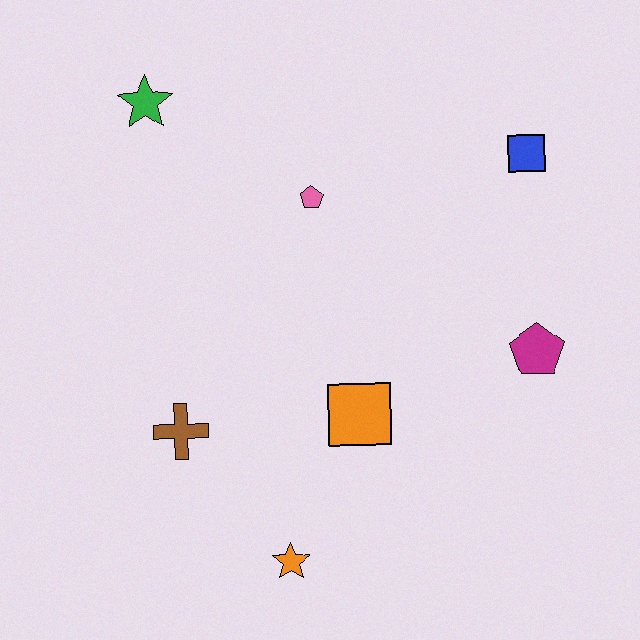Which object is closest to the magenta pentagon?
The orange square is closest to the magenta pentagon.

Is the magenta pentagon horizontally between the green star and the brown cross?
No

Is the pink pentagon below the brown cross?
No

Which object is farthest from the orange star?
The green star is farthest from the orange star.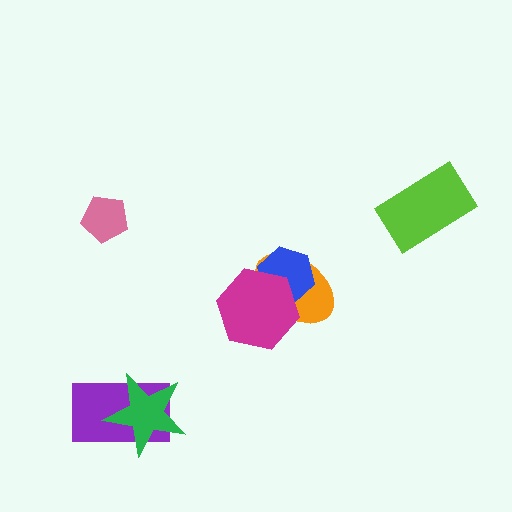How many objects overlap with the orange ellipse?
2 objects overlap with the orange ellipse.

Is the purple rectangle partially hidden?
Yes, it is partially covered by another shape.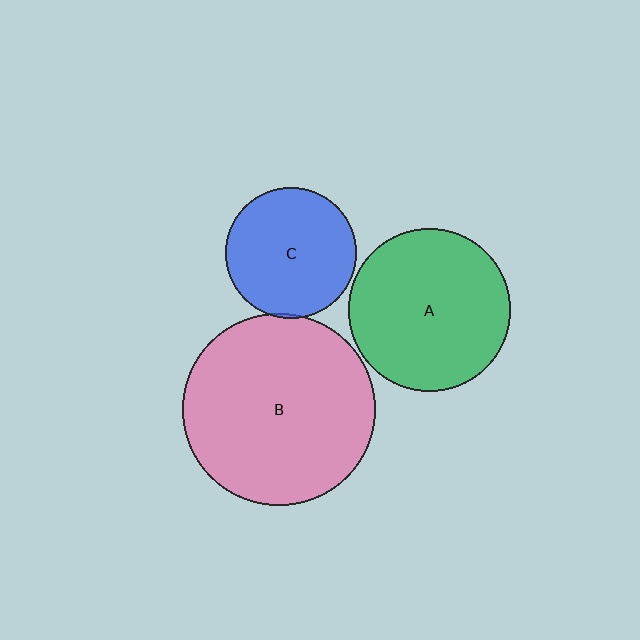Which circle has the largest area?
Circle B (pink).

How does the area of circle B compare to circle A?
Approximately 1.4 times.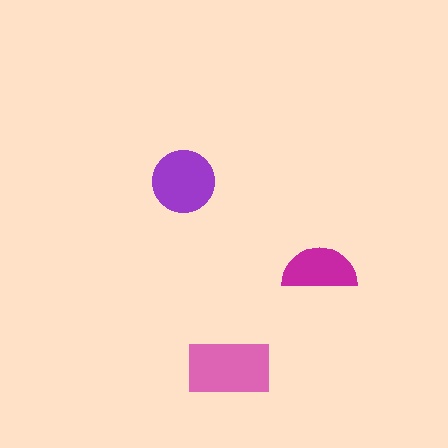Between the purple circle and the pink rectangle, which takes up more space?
The pink rectangle.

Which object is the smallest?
The magenta semicircle.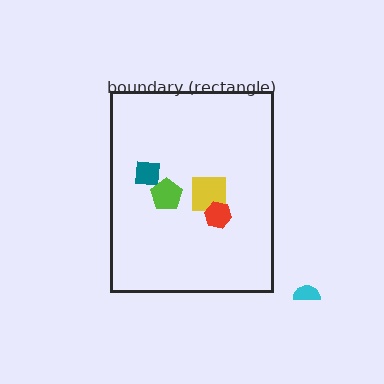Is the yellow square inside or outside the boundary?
Inside.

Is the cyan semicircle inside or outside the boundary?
Outside.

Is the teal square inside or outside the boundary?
Inside.